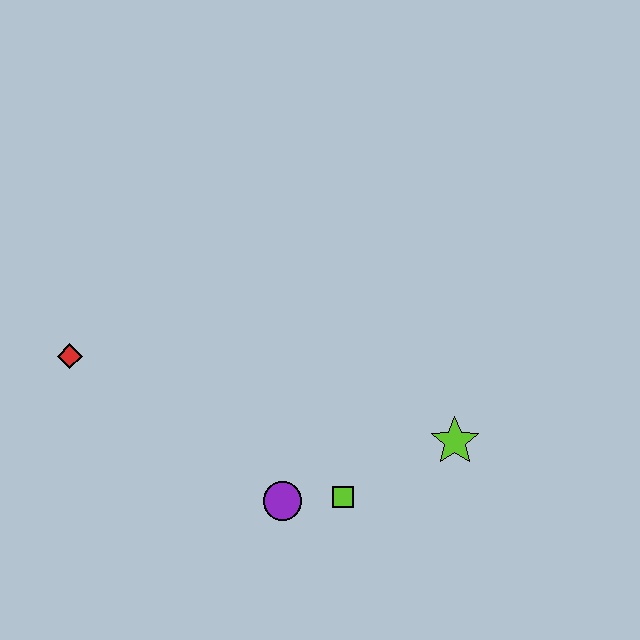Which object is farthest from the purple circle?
The red diamond is farthest from the purple circle.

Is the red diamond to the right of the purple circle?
No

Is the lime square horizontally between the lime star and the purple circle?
Yes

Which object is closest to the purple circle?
The lime square is closest to the purple circle.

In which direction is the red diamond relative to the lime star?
The red diamond is to the left of the lime star.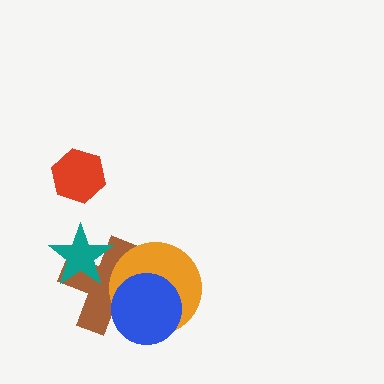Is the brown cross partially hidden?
Yes, it is partially covered by another shape.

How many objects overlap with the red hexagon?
0 objects overlap with the red hexagon.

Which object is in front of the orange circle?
The blue circle is in front of the orange circle.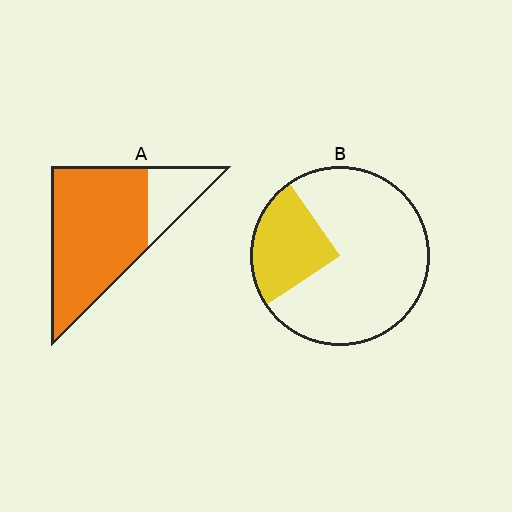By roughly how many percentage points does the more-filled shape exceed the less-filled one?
By roughly 55 percentage points (A over B).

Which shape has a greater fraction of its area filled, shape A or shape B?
Shape A.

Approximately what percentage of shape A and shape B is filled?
A is approximately 80% and B is approximately 25%.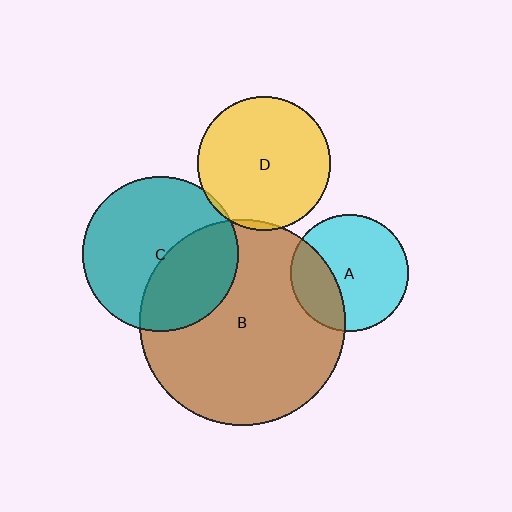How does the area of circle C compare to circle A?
Approximately 1.7 times.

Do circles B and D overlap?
Yes.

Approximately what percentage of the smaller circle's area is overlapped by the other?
Approximately 5%.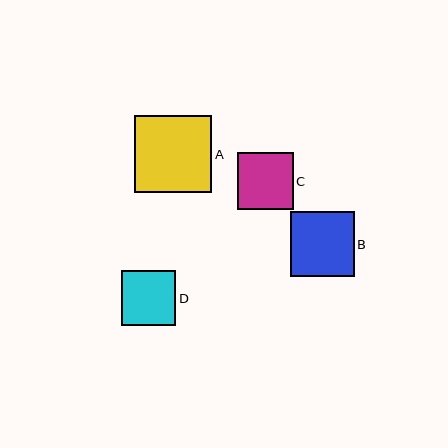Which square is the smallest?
Square D is the smallest with a size of approximately 55 pixels.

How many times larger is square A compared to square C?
Square A is approximately 1.4 times the size of square C.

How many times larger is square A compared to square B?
Square A is approximately 1.2 times the size of square B.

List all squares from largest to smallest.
From largest to smallest: A, B, C, D.